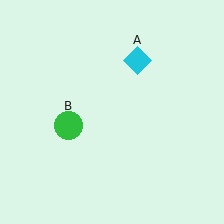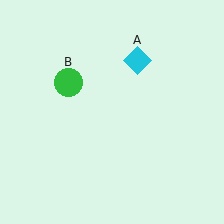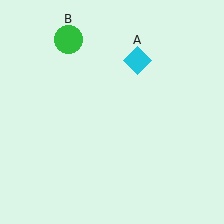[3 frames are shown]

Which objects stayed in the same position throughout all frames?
Cyan diamond (object A) remained stationary.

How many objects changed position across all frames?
1 object changed position: green circle (object B).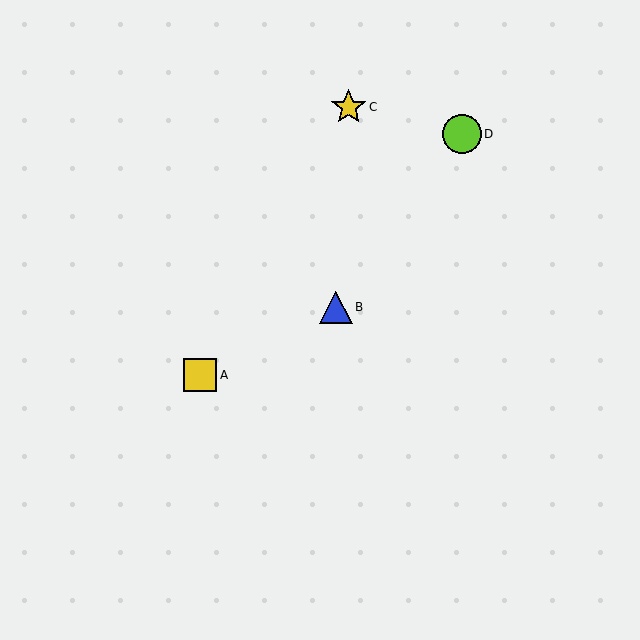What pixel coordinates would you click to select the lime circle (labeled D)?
Click at (462, 134) to select the lime circle D.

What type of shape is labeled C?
Shape C is a yellow star.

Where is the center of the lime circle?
The center of the lime circle is at (462, 134).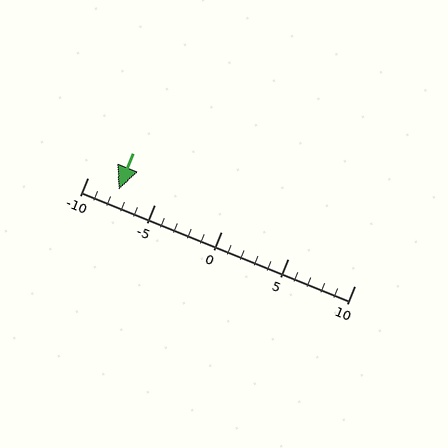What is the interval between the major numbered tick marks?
The major tick marks are spaced 5 units apart.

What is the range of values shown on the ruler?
The ruler shows values from -10 to 10.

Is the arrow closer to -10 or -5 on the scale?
The arrow is closer to -10.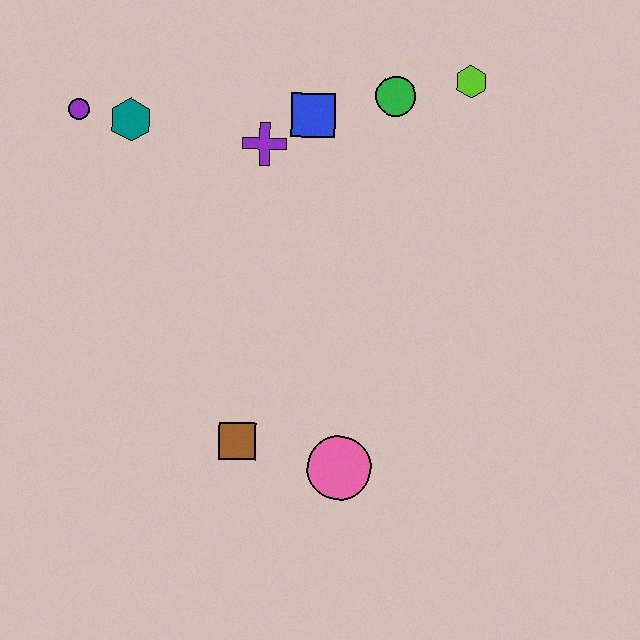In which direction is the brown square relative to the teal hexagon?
The brown square is below the teal hexagon.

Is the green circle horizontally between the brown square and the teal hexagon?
No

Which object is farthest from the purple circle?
The pink circle is farthest from the purple circle.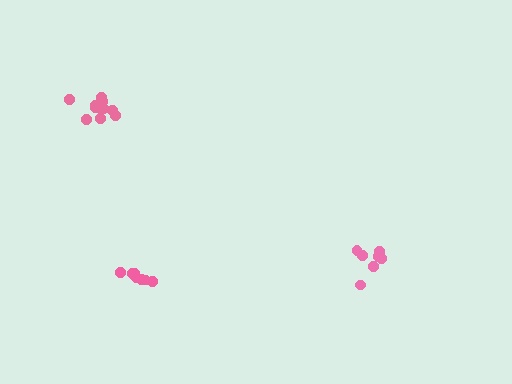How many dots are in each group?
Group 1: 7 dots, Group 2: 13 dots, Group 3: 7 dots (27 total).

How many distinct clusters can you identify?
There are 3 distinct clusters.